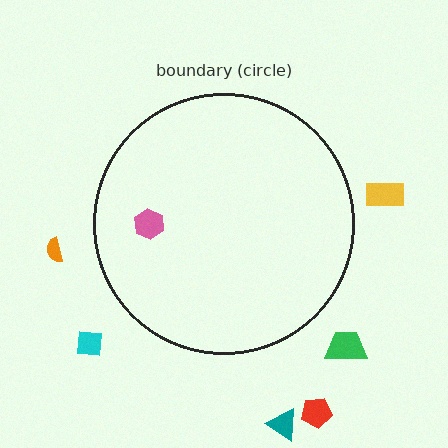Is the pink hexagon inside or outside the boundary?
Inside.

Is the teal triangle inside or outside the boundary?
Outside.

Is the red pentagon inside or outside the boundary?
Outside.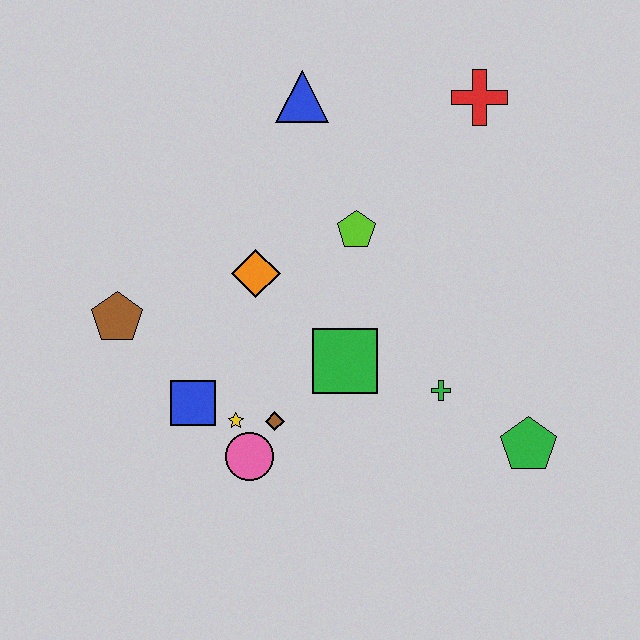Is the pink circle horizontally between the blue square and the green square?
Yes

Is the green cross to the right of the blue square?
Yes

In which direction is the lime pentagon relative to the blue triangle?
The lime pentagon is below the blue triangle.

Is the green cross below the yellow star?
No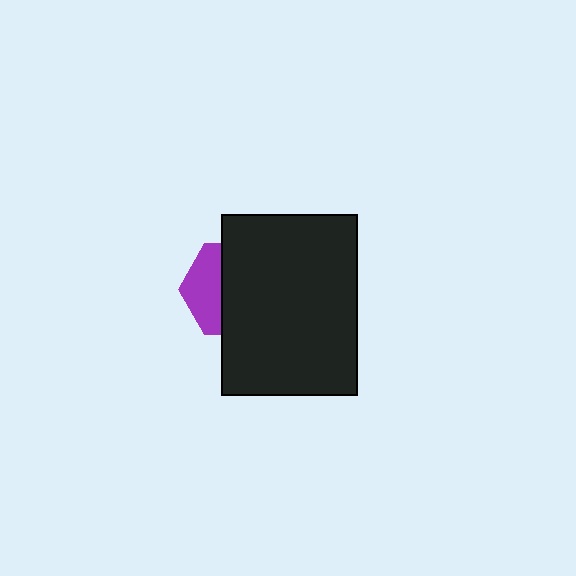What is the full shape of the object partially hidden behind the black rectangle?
The partially hidden object is a purple hexagon.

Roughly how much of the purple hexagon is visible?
A small part of it is visible (roughly 38%).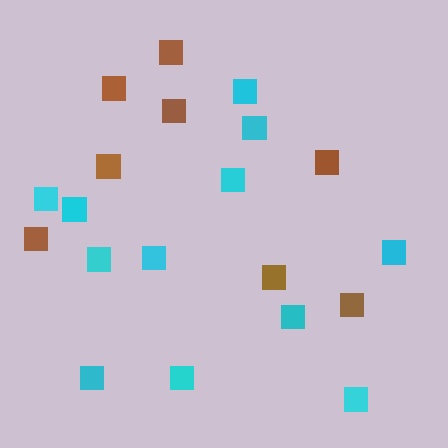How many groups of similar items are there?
There are 2 groups: one group of brown squares (8) and one group of cyan squares (12).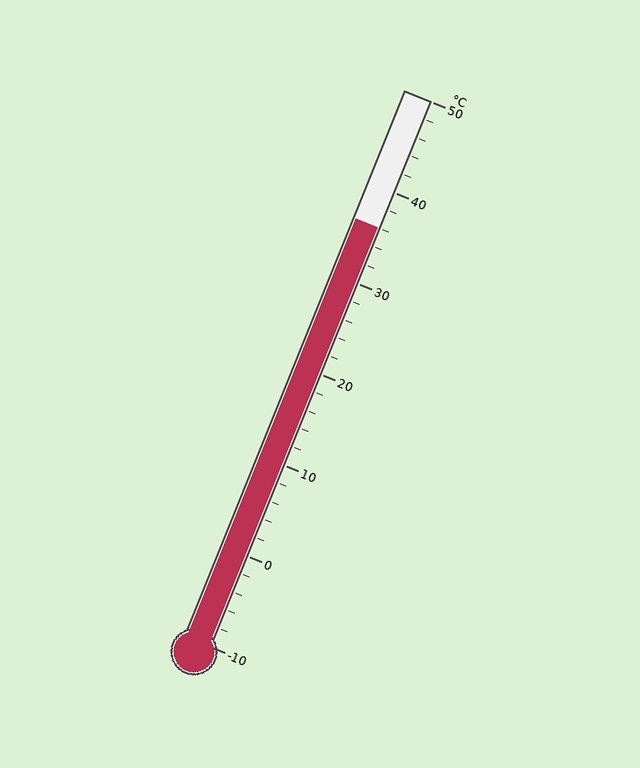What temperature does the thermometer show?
The thermometer shows approximately 36°C.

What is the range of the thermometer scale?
The thermometer scale ranges from -10°C to 50°C.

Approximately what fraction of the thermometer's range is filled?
The thermometer is filled to approximately 75% of its range.